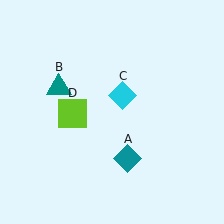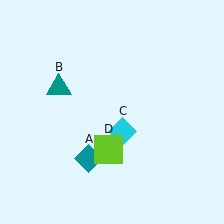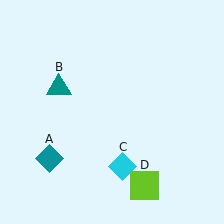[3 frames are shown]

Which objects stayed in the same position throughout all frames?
Teal triangle (object B) remained stationary.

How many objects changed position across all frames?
3 objects changed position: teal diamond (object A), cyan diamond (object C), lime square (object D).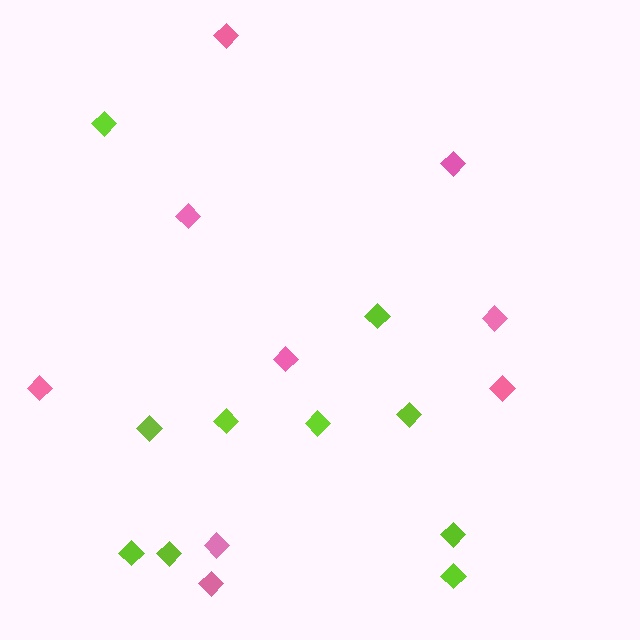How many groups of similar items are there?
There are 2 groups: one group of pink diamonds (9) and one group of lime diamonds (10).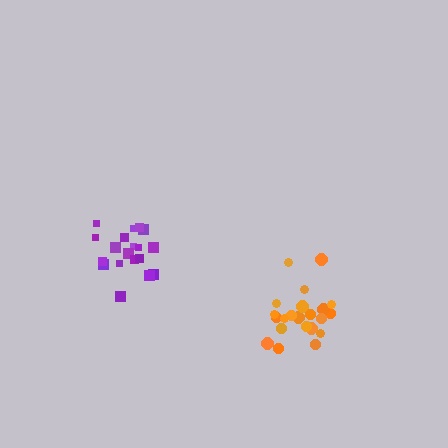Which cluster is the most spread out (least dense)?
Orange.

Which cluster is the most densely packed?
Purple.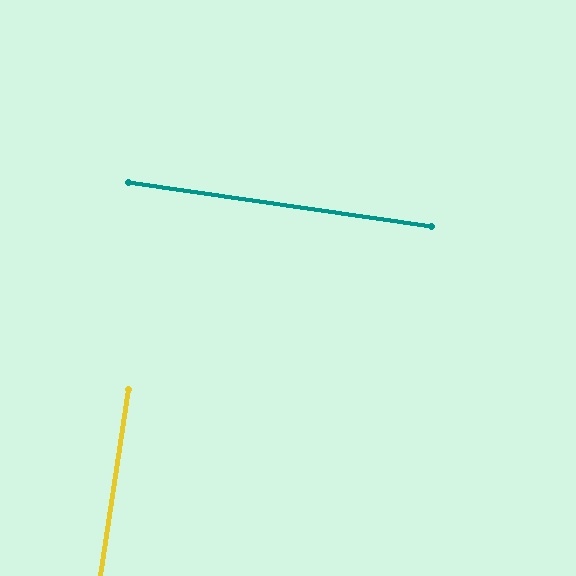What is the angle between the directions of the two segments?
Approximately 90 degrees.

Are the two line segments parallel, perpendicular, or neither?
Perpendicular — they meet at approximately 90°.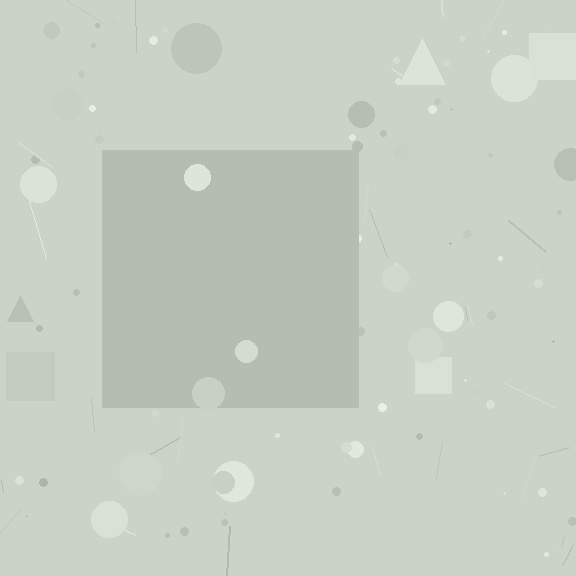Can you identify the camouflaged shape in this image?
The camouflaged shape is a square.